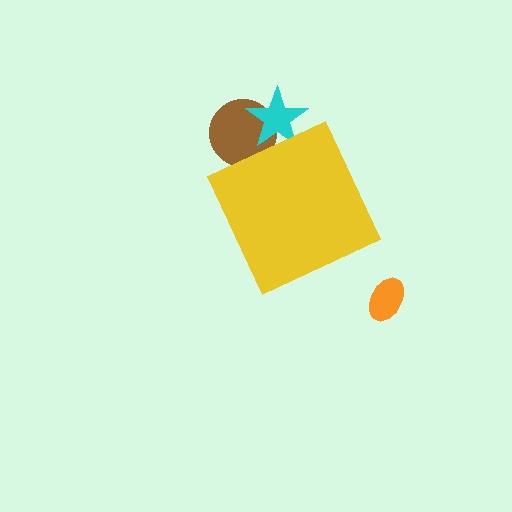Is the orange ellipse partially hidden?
No, the orange ellipse is fully visible.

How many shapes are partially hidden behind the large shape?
2 shapes are partially hidden.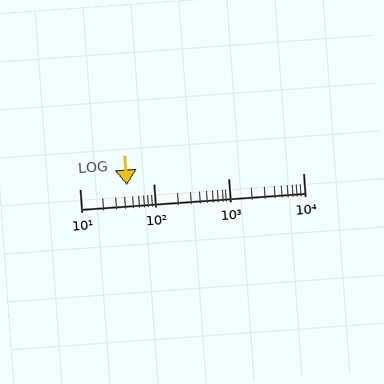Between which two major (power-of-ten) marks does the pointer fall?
The pointer is between 10 and 100.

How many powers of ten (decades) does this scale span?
The scale spans 3 decades, from 10 to 10000.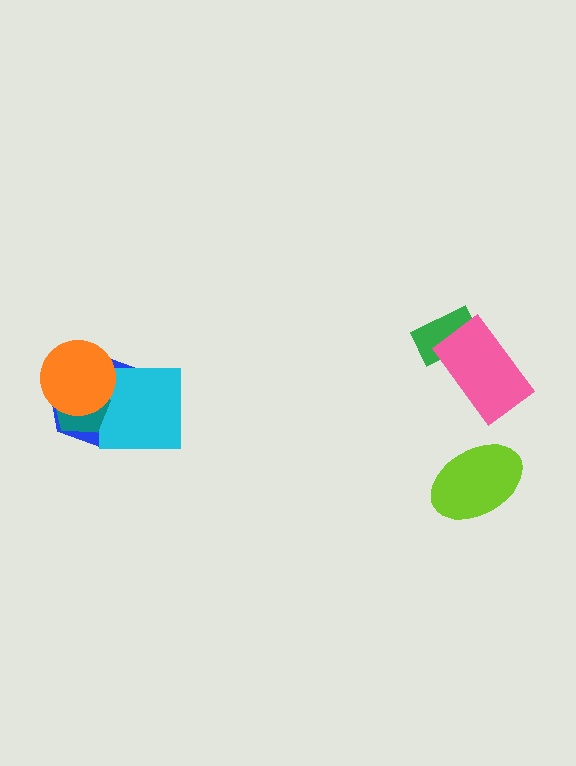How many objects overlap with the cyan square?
3 objects overlap with the cyan square.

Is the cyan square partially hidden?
Yes, it is partially covered by another shape.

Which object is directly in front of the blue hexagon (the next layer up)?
The cyan square is directly in front of the blue hexagon.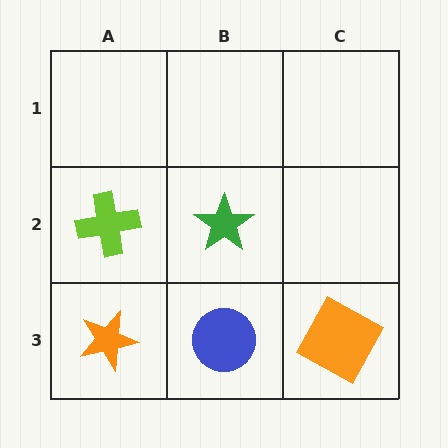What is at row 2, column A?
A lime cross.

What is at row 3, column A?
An orange star.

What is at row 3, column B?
A blue circle.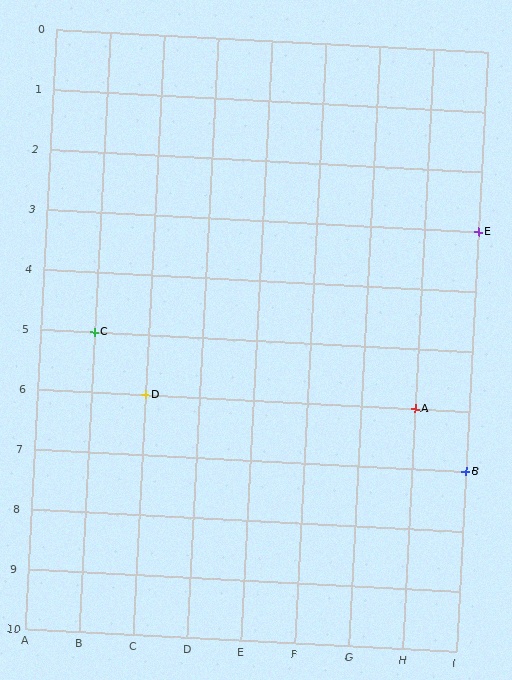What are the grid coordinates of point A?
Point A is at grid coordinates (H, 6).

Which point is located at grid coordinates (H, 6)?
Point A is at (H, 6).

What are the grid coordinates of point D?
Point D is at grid coordinates (C, 6).